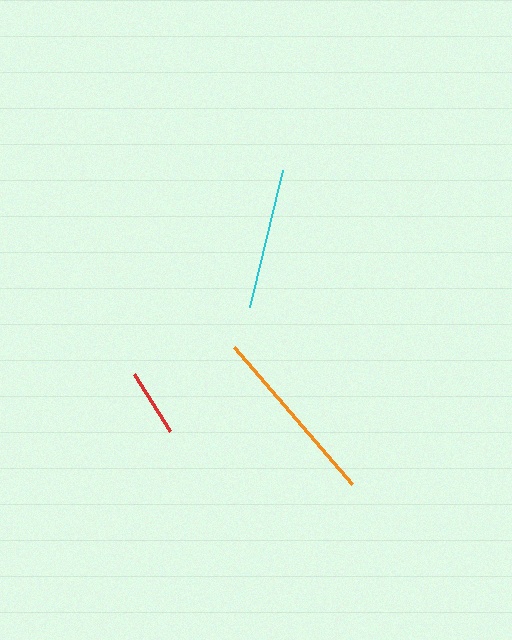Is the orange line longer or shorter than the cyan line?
The orange line is longer than the cyan line.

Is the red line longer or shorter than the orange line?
The orange line is longer than the red line.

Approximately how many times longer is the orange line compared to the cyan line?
The orange line is approximately 1.3 times the length of the cyan line.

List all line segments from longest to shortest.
From longest to shortest: orange, cyan, red.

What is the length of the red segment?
The red segment is approximately 67 pixels long.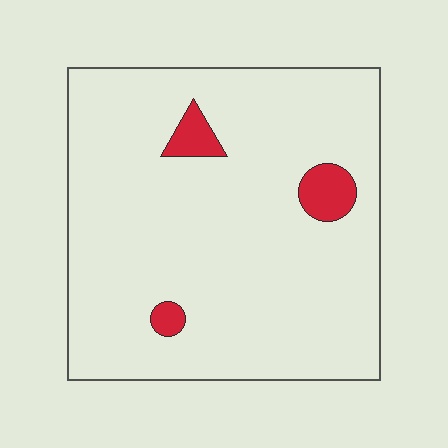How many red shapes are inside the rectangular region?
3.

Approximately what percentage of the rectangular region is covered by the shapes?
Approximately 5%.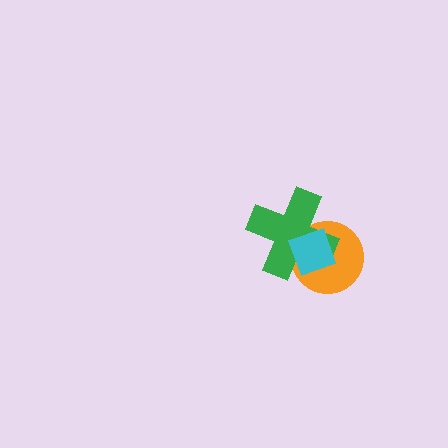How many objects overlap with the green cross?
2 objects overlap with the green cross.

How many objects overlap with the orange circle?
2 objects overlap with the orange circle.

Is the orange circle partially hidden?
Yes, it is partially covered by another shape.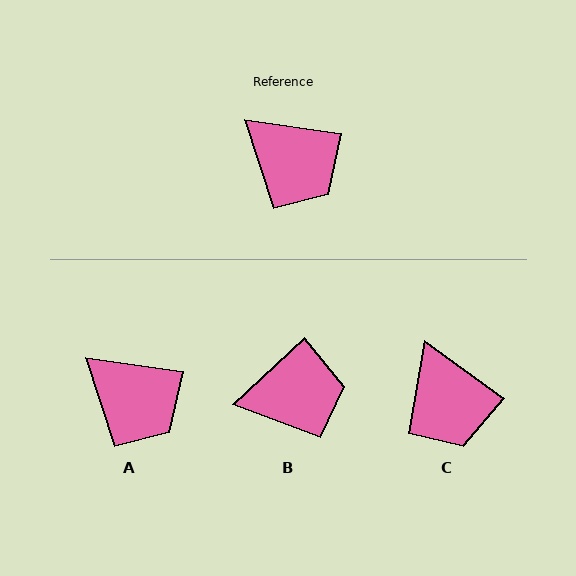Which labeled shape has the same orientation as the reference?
A.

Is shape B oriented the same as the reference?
No, it is off by about 51 degrees.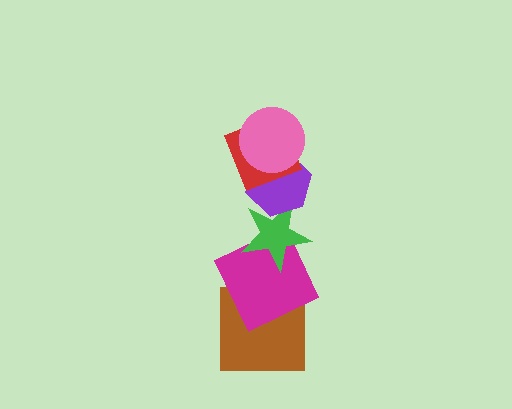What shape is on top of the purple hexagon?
The red square is on top of the purple hexagon.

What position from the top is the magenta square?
The magenta square is 5th from the top.